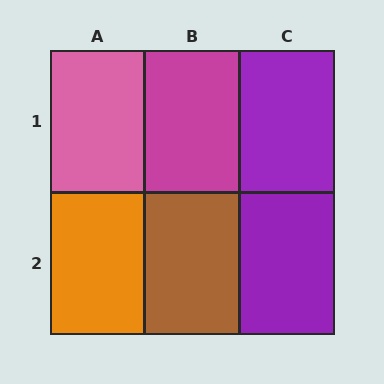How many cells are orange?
1 cell is orange.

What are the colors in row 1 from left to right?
Pink, magenta, purple.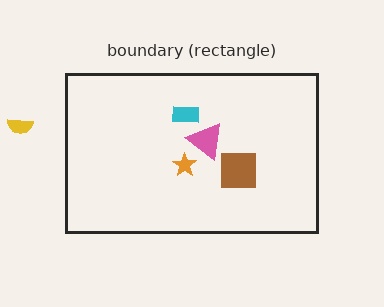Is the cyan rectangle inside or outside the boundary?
Inside.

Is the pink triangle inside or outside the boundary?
Inside.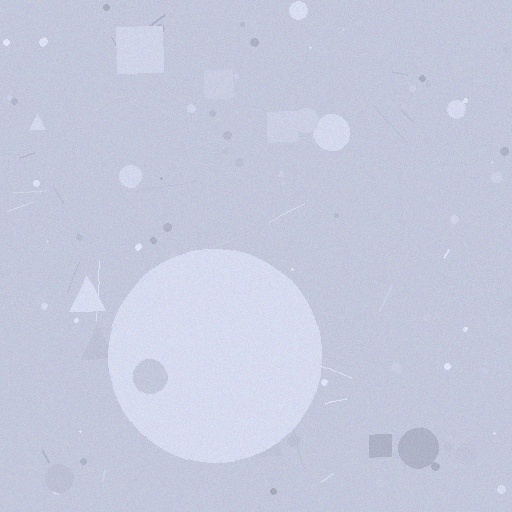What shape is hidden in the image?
A circle is hidden in the image.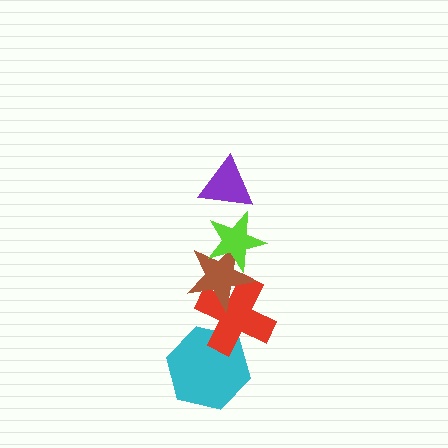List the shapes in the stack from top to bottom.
From top to bottom: the purple triangle, the lime star, the brown star, the red cross, the cyan hexagon.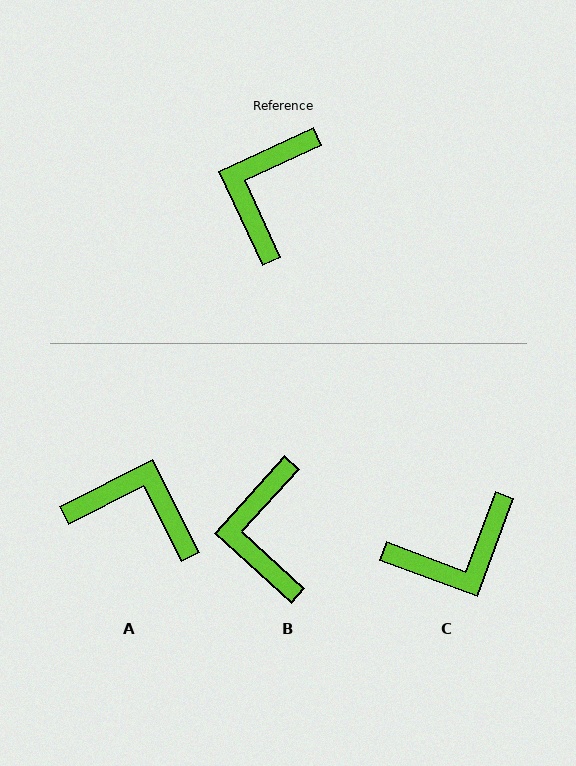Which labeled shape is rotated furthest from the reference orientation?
C, about 135 degrees away.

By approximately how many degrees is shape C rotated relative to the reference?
Approximately 135 degrees counter-clockwise.